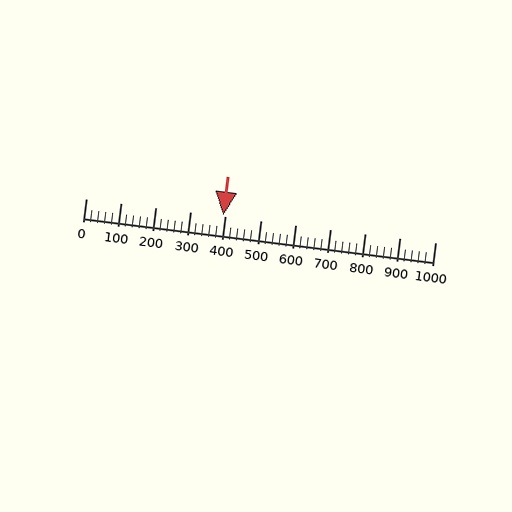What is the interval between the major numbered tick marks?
The major tick marks are spaced 100 units apart.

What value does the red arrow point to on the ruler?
The red arrow points to approximately 394.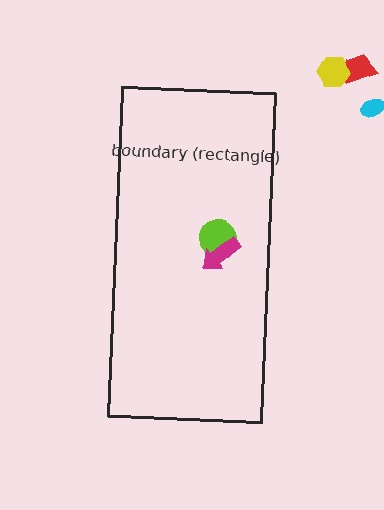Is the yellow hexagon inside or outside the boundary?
Outside.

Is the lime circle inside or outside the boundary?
Inside.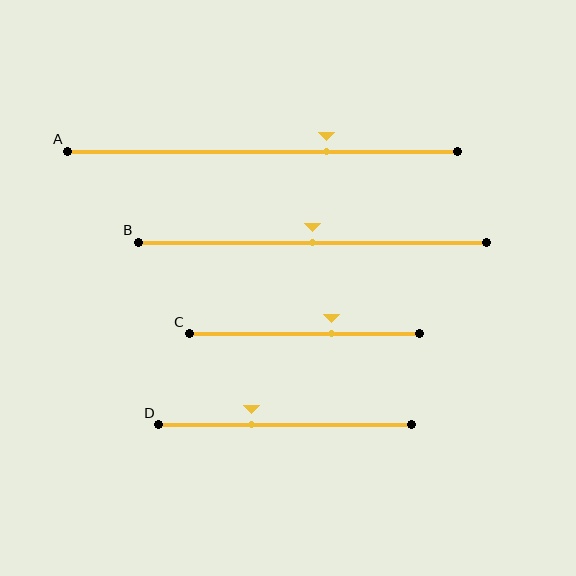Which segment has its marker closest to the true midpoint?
Segment B has its marker closest to the true midpoint.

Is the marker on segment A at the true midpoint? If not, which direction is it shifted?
No, the marker on segment A is shifted to the right by about 16% of the segment length.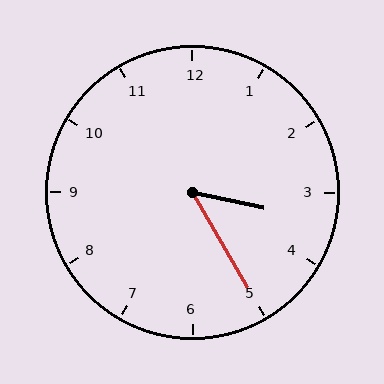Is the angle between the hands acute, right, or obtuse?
It is acute.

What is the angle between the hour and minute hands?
Approximately 48 degrees.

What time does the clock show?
3:25.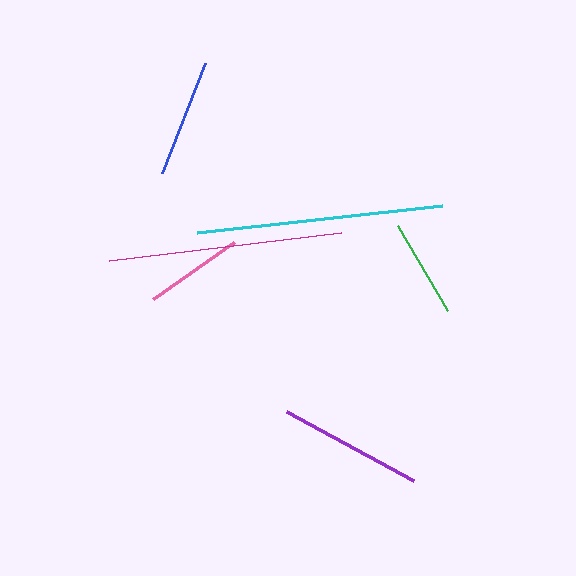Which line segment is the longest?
The cyan line is the longest at approximately 246 pixels.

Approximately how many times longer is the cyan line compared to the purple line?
The cyan line is approximately 1.7 times the length of the purple line.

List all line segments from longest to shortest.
From longest to shortest: cyan, magenta, purple, blue, pink, green.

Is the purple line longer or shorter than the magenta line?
The magenta line is longer than the purple line.